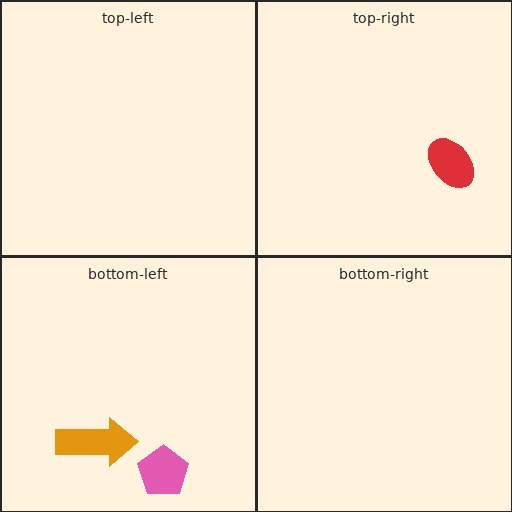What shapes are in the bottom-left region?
The pink pentagon, the orange arrow.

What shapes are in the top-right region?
The red ellipse.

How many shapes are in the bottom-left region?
2.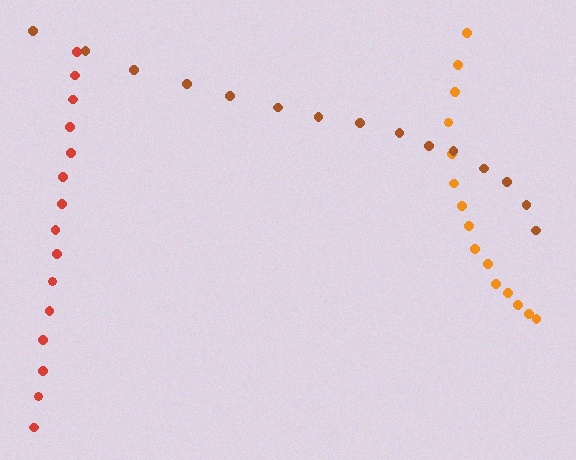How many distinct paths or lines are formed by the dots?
There are 3 distinct paths.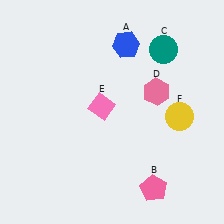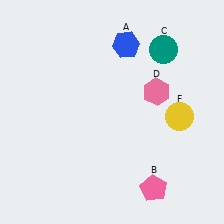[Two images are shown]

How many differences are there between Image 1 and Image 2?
There is 1 difference between the two images.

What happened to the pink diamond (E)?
The pink diamond (E) was removed in Image 2. It was in the top-left area of Image 1.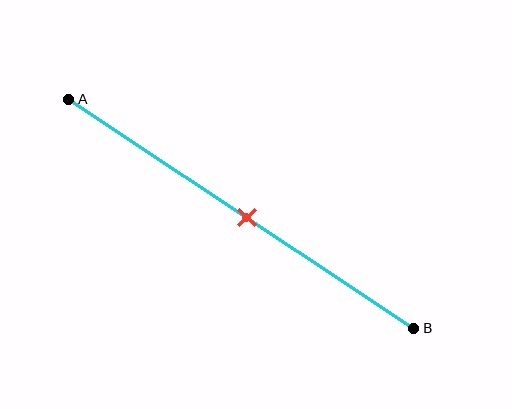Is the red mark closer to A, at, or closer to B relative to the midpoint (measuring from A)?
The red mark is approximately at the midpoint of segment AB.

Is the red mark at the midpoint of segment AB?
Yes, the mark is approximately at the midpoint.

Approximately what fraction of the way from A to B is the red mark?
The red mark is approximately 50% of the way from A to B.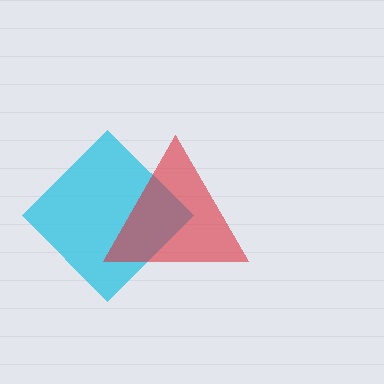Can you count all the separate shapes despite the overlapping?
Yes, there are 2 separate shapes.